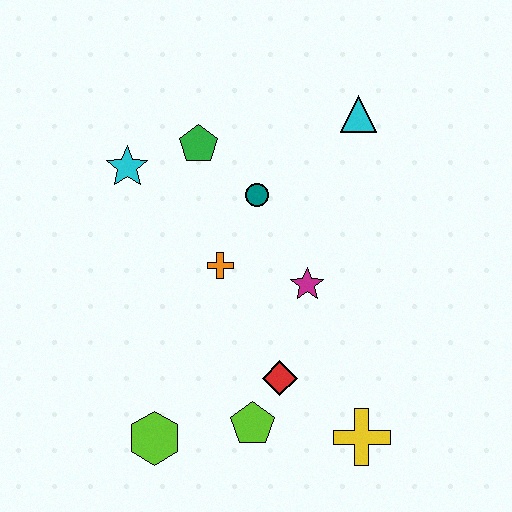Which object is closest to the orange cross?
The teal circle is closest to the orange cross.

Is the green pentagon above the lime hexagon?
Yes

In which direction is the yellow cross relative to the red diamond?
The yellow cross is to the right of the red diamond.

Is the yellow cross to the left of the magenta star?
No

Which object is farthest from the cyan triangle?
The lime hexagon is farthest from the cyan triangle.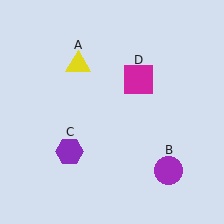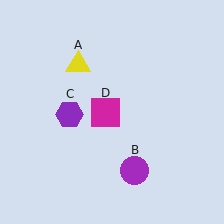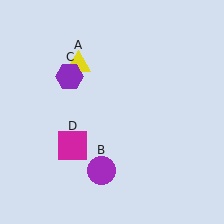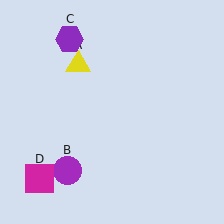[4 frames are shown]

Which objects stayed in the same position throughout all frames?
Yellow triangle (object A) remained stationary.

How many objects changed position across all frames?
3 objects changed position: purple circle (object B), purple hexagon (object C), magenta square (object D).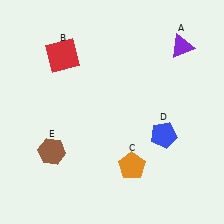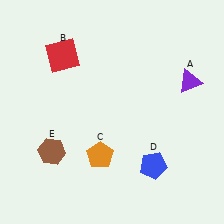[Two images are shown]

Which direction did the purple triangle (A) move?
The purple triangle (A) moved down.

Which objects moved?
The objects that moved are: the purple triangle (A), the orange pentagon (C), the blue pentagon (D).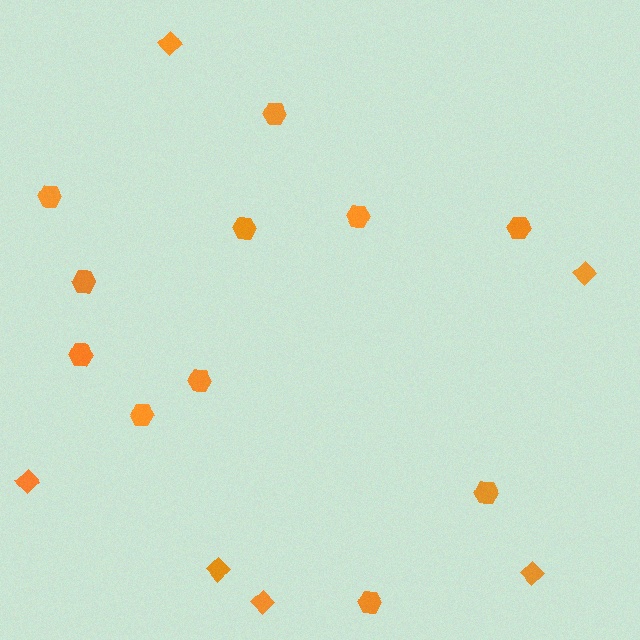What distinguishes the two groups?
There are 2 groups: one group of diamonds (6) and one group of hexagons (11).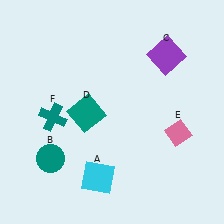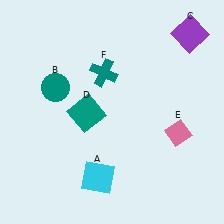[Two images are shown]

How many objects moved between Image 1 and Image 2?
3 objects moved between the two images.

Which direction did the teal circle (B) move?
The teal circle (B) moved up.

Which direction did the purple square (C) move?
The purple square (C) moved right.